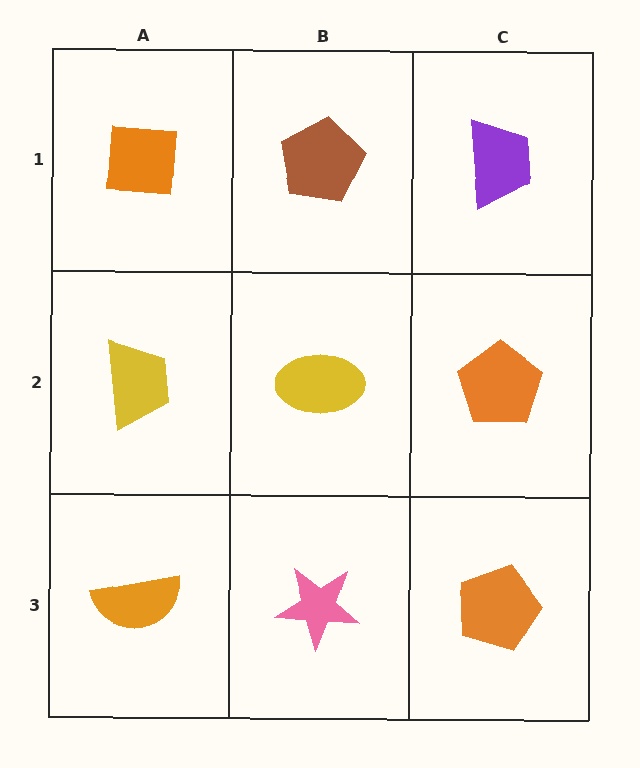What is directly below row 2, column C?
An orange pentagon.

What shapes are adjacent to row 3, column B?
A yellow ellipse (row 2, column B), an orange semicircle (row 3, column A), an orange pentagon (row 3, column C).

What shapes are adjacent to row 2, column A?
An orange square (row 1, column A), an orange semicircle (row 3, column A), a yellow ellipse (row 2, column B).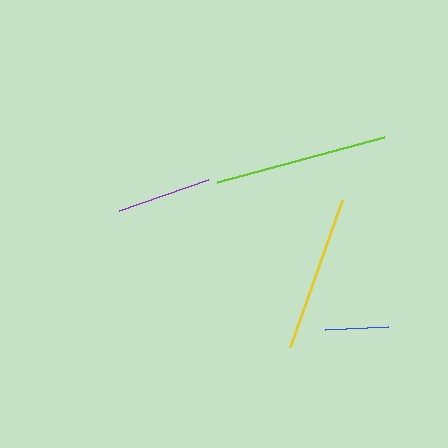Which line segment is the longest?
The lime line is the longest at approximately 174 pixels.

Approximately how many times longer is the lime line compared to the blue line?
The lime line is approximately 2.7 times the length of the blue line.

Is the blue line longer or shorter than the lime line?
The lime line is longer than the blue line.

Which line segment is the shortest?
The blue line is the shortest at approximately 63 pixels.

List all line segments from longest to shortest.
From longest to shortest: lime, yellow, purple, blue.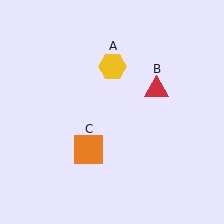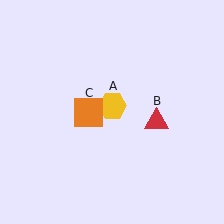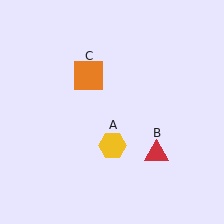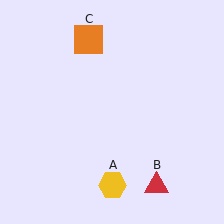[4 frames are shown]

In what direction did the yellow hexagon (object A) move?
The yellow hexagon (object A) moved down.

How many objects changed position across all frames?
3 objects changed position: yellow hexagon (object A), red triangle (object B), orange square (object C).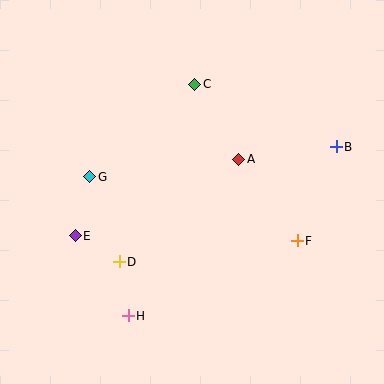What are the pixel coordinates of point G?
Point G is at (90, 177).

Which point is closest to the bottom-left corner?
Point H is closest to the bottom-left corner.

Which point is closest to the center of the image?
Point A at (239, 159) is closest to the center.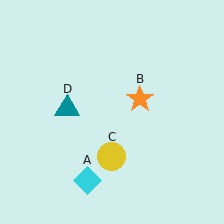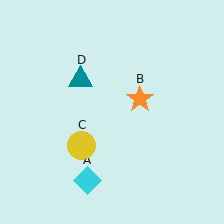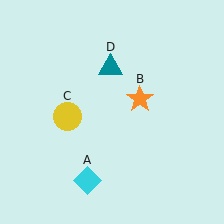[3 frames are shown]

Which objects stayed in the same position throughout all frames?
Cyan diamond (object A) and orange star (object B) remained stationary.